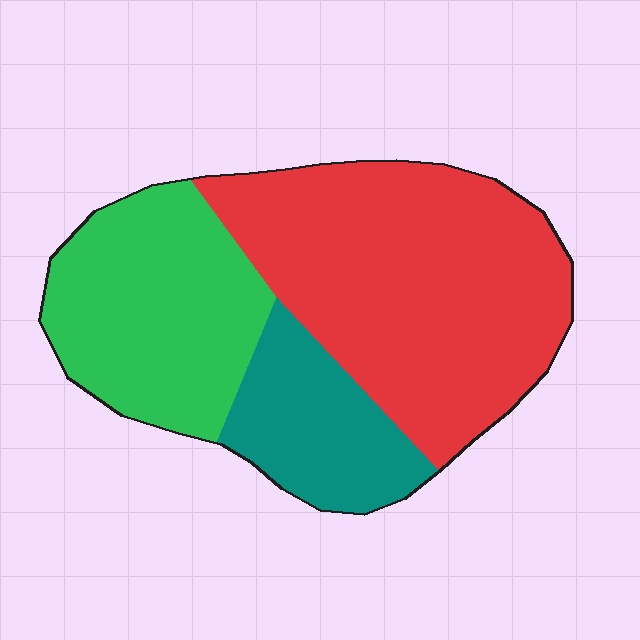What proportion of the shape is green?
Green takes up about one third (1/3) of the shape.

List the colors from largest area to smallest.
From largest to smallest: red, green, teal.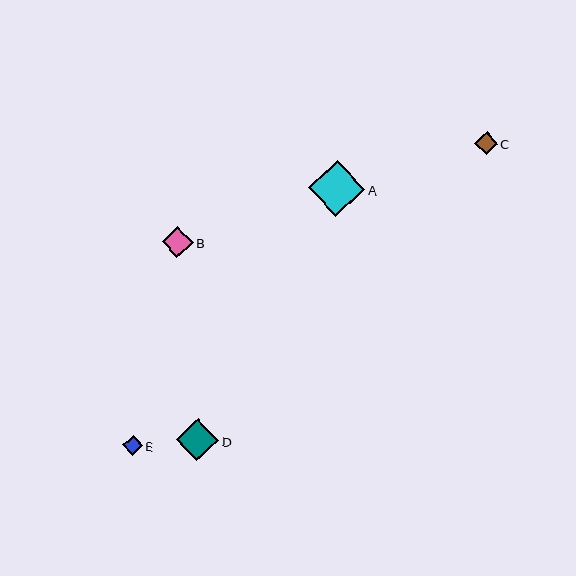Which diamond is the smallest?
Diamond E is the smallest with a size of approximately 20 pixels.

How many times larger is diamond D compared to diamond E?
Diamond D is approximately 2.1 times the size of diamond E.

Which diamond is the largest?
Diamond A is the largest with a size of approximately 56 pixels.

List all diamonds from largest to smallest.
From largest to smallest: A, D, B, C, E.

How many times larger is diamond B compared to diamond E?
Diamond B is approximately 1.5 times the size of diamond E.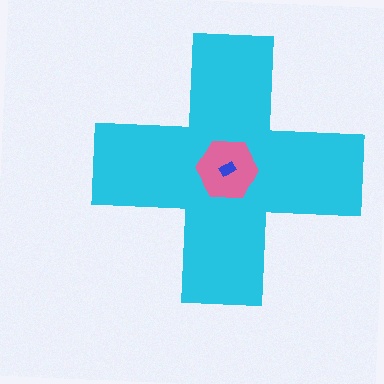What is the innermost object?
The blue rectangle.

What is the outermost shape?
The cyan cross.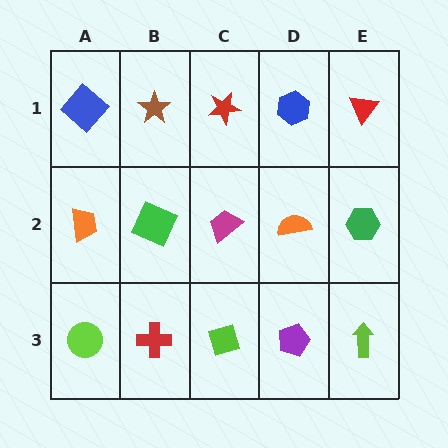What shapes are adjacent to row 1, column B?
A green square (row 2, column B), a blue diamond (row 1, column A), a red star (row 1, column C).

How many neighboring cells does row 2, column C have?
4.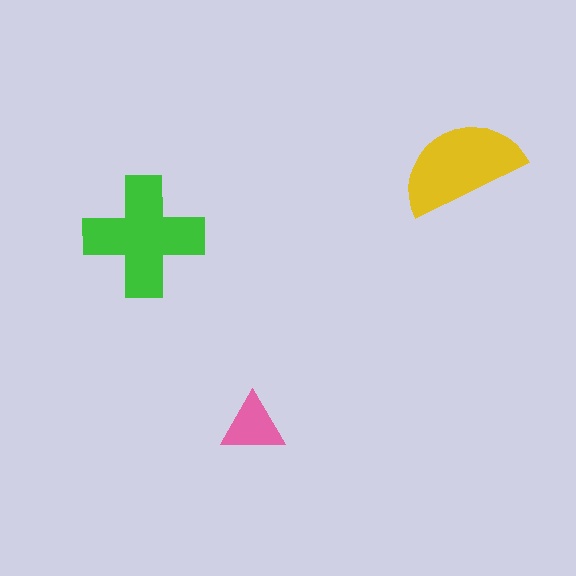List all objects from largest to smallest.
The green cross, the yellow semicircle, the pink triangle.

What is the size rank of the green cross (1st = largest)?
1st.